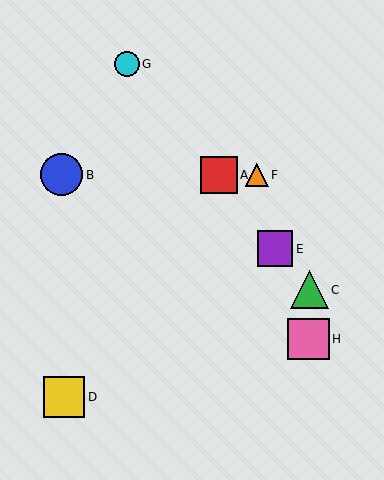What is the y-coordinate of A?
Object A is at y≈175.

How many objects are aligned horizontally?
3 objects (A, B, F) are aligned horizontally.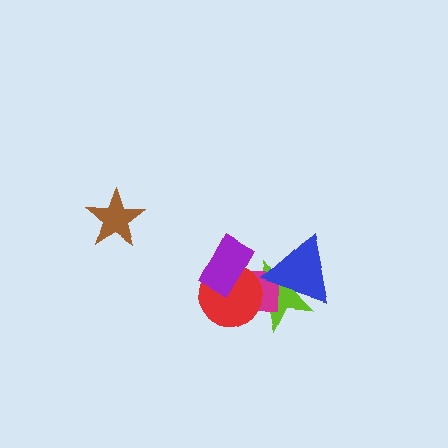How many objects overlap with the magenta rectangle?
4 objects overlap with the magenta rectangle.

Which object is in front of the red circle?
The purple rectangle is in front of the red circle.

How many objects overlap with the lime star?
3 objects overlap with the lime star.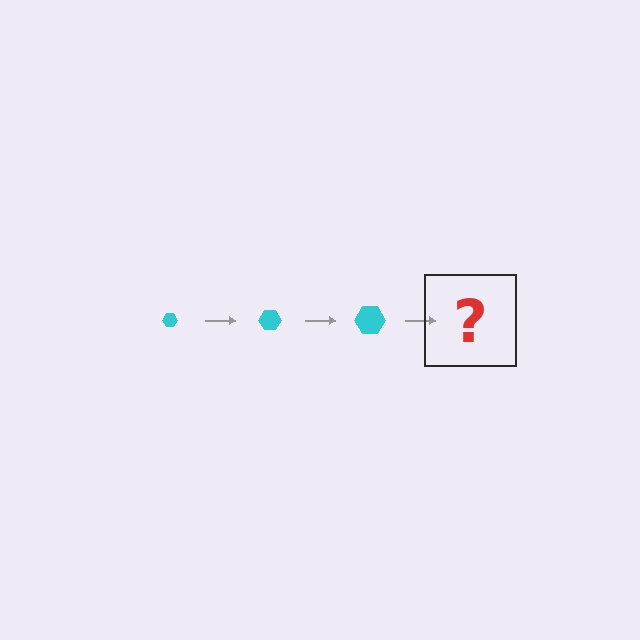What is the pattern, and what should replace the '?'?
The pattern is that the hexagon gets progressively larger each step. The '?' should be a cyan hexagon, larger than the previous one.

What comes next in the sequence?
The next element should be a cyan hexagon, larger than the previous one.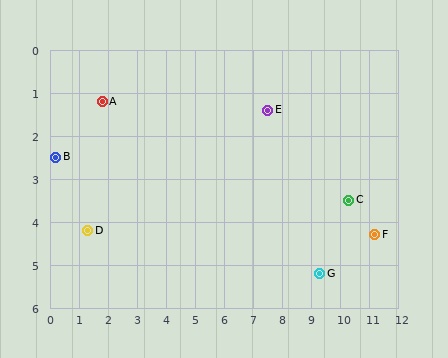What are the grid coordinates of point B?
Point B is at approximately (0.2, 2.5).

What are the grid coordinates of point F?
Point F is at approximately (11.2, 4.3).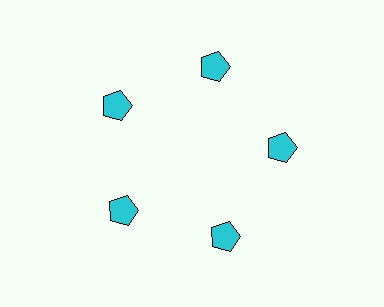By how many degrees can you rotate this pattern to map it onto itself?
The pattern maps onto itself every 72 degrees of rotation.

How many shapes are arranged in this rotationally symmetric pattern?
There are 5 shapes, arranged in 5 groups of 1.